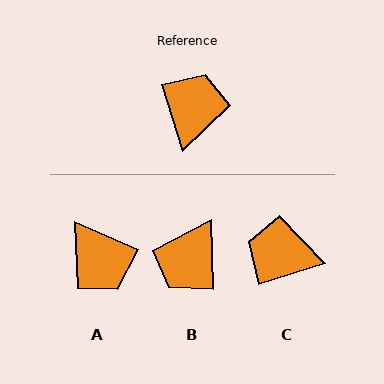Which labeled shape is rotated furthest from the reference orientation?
B, about 164 degrees away.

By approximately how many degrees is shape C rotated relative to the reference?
Approximately 90 degrees counter-clockwise.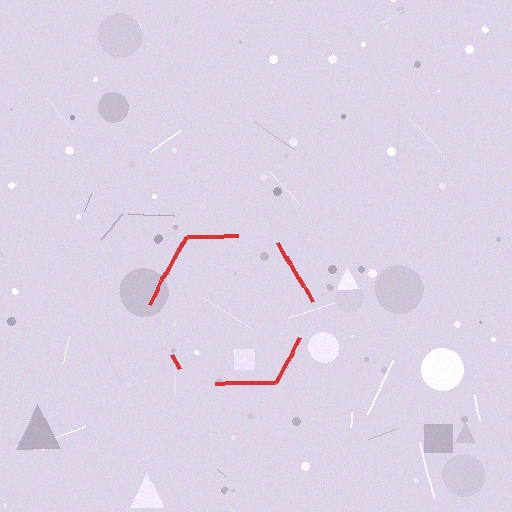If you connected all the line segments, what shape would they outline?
They would outline a hexagon.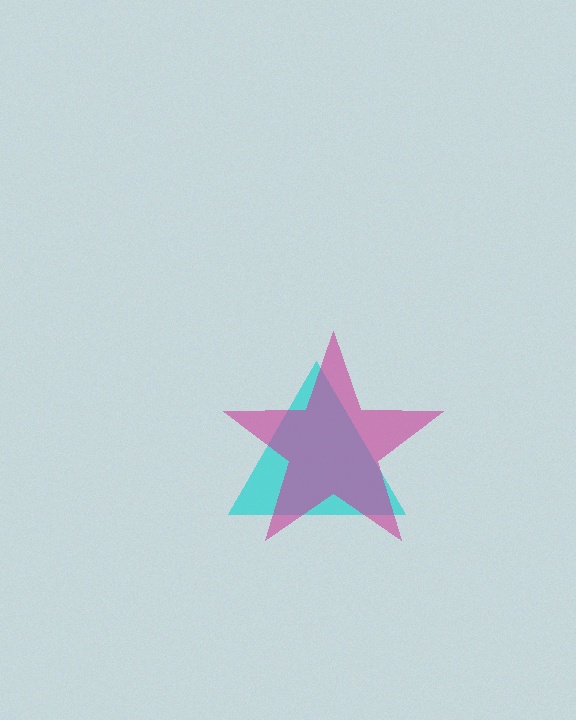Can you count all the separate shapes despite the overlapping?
Yes, there are 2 separate shapes.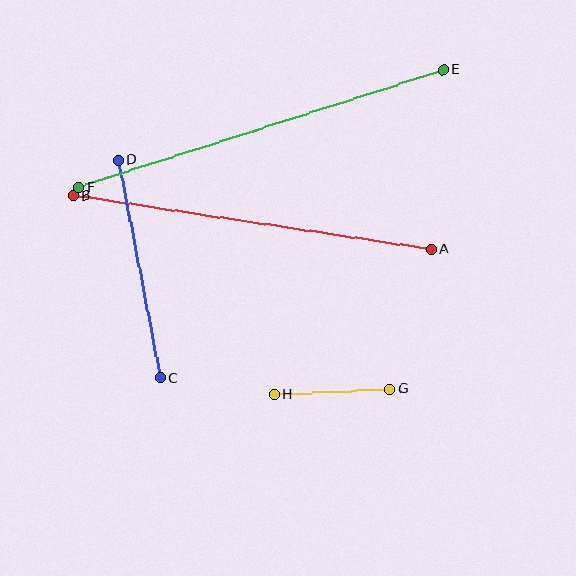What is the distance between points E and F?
The distance is approximately 384 pixels.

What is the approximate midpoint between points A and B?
The midpoint is at approximately (252, 222) pixels.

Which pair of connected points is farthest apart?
Points E and F are farthest apart.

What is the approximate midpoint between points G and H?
The midpoint is at approximately (332, 392) pixels.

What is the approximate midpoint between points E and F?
The midpoint is at approximately (261, 129) pixels.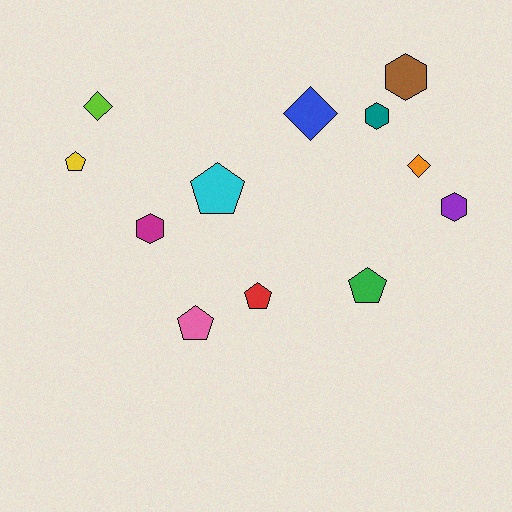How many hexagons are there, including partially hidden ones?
There are 4 hexagons.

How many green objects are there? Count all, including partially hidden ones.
There is 1 green object.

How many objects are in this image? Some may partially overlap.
There are 12 objects.